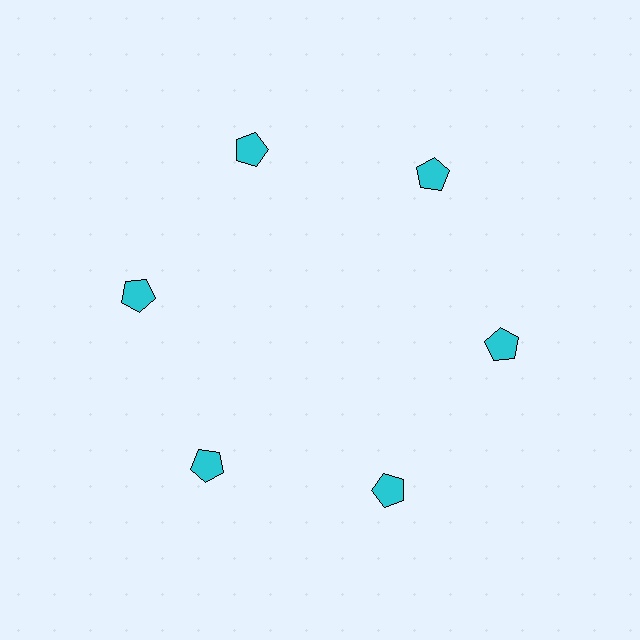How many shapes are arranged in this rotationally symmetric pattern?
There are 6 shapes, arranged in 6 groups of 1.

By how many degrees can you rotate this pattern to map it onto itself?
The pattern maps onto itself every 60 degrees of rotation.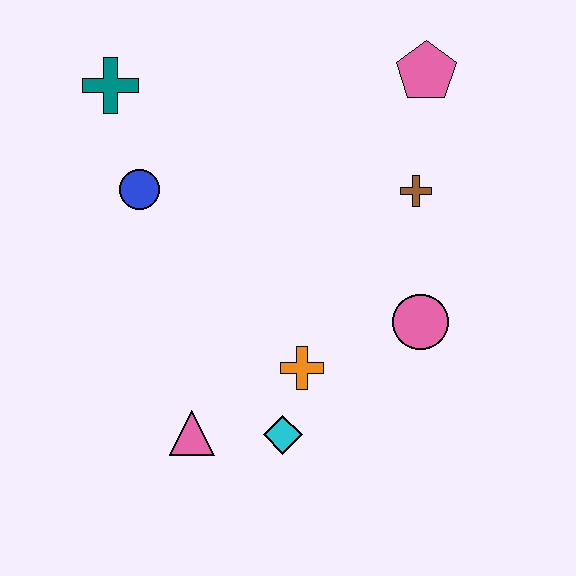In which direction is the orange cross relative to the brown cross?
The orange cross is below the brown cross.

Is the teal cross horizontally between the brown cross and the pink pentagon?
No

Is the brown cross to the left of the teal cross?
No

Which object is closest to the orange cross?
The cyan diamond is closest to the orange cross.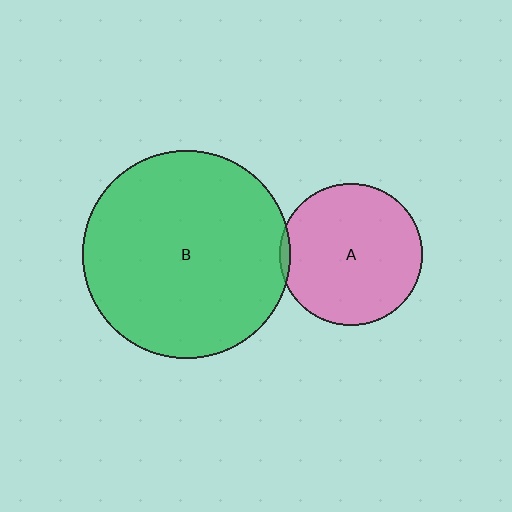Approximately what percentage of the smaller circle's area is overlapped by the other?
Approximately 5%.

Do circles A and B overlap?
Yes.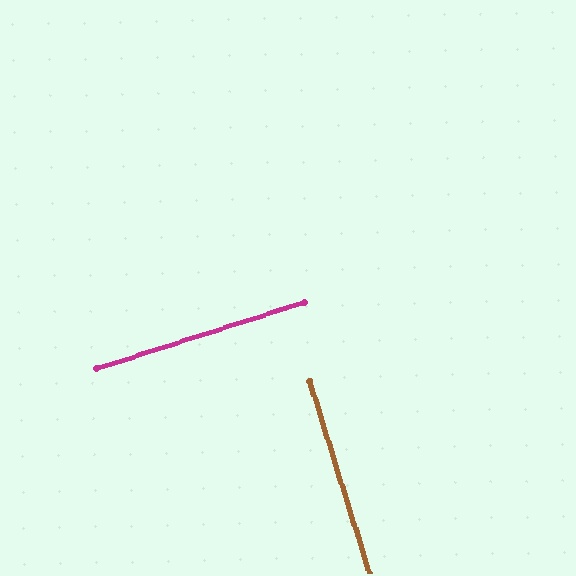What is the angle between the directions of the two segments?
Approximately 89 degrees.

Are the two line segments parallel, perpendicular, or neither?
Perpendicular — they meet at approximately 89°.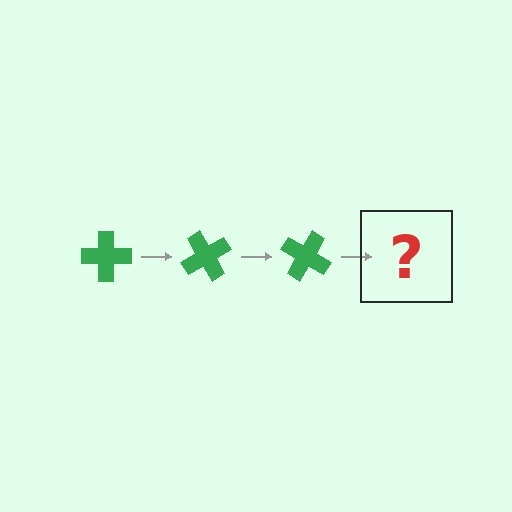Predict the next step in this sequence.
The next step is a green cross rotated 180 degrees.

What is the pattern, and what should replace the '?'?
The pattern is that the cross rotates 60 degrees each step. The '?' should be a green cross rotated 180 degrees.